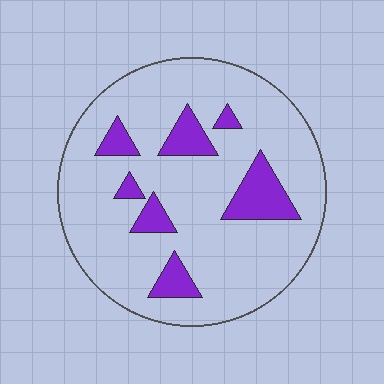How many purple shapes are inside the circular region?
7.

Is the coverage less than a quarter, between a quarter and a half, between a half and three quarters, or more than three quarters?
Less than a quarter.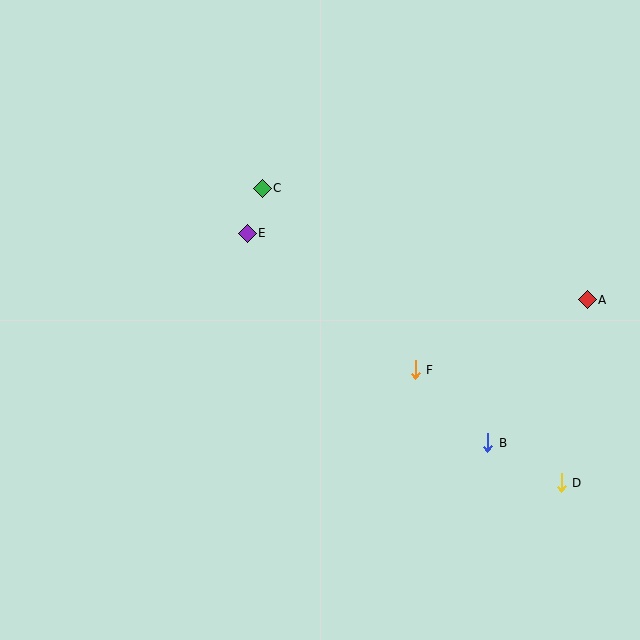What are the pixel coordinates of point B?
Point B is at (488, 443).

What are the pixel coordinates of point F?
Point F is at (415, 370).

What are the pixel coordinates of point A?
Point A is at (587, 300).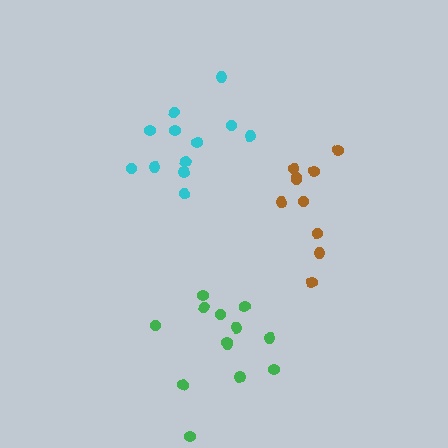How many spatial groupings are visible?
There are 3 spatial groupings.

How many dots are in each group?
Group 1: 12 dots, Group 2: 13 dots, Group 3: 10 dots (35 total).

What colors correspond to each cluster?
The clusters are colored: cyan, green, brown.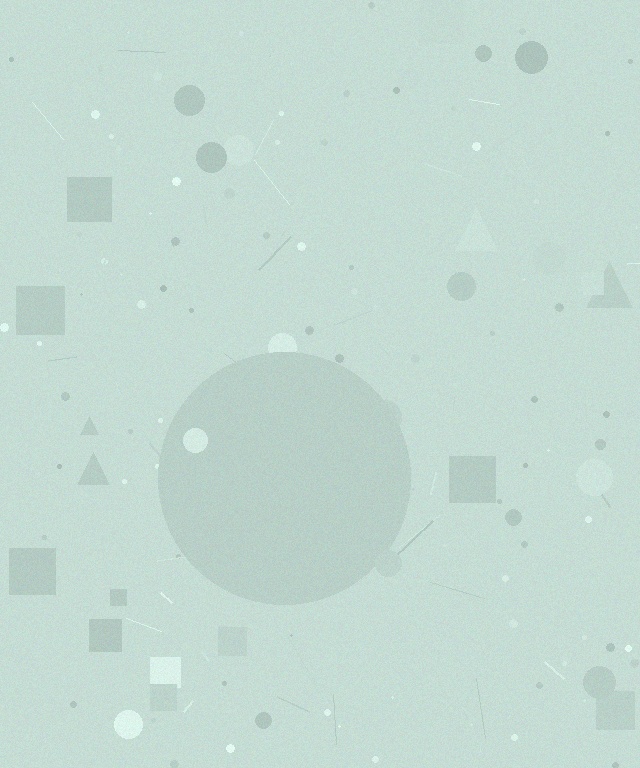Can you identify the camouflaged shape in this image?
The camouflaged shape is a circle.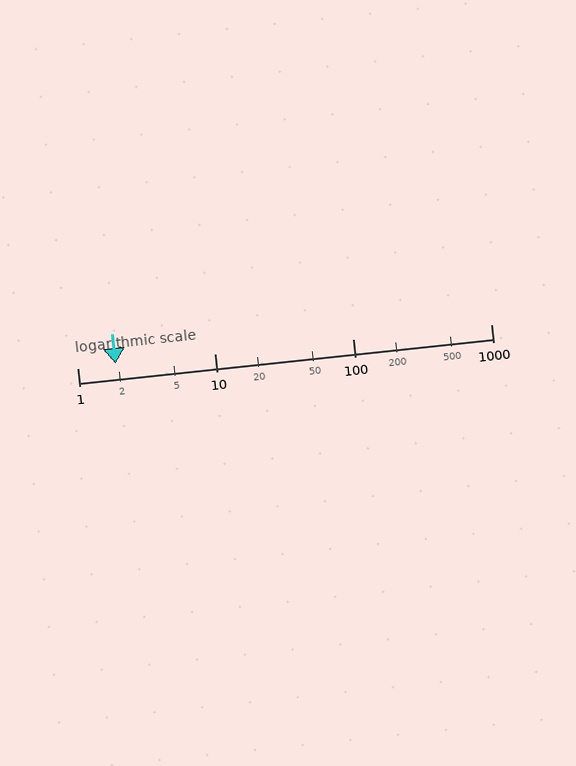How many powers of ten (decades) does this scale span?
The scale spans 3 decades, from 1 to 1000.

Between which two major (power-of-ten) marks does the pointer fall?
The pointer is between 1 and 10.